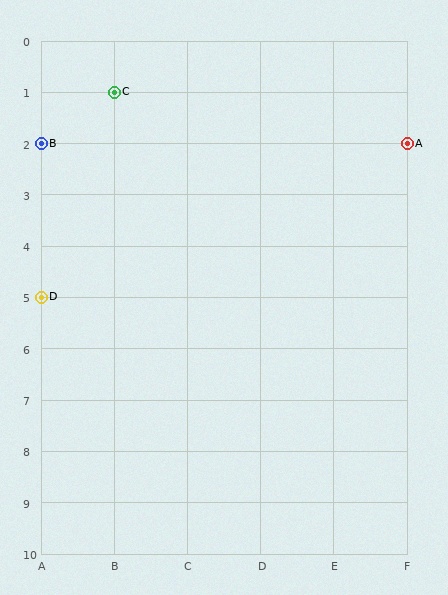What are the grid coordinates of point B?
Point B is at grid coordinates (A, 2).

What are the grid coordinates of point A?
Point A is at grid coordinates (F, 2).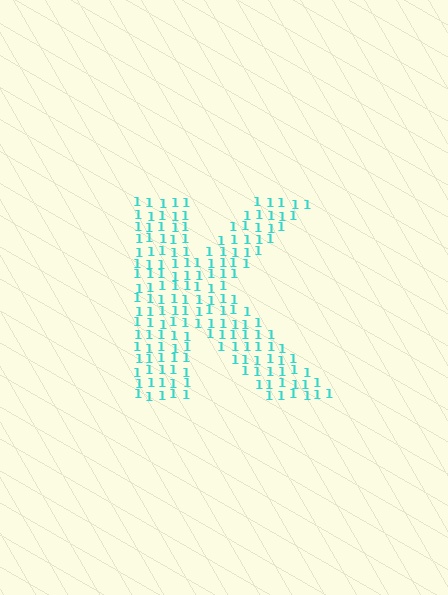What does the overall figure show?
The overall figure shows the letter K.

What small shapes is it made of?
It is made of small digit 1's.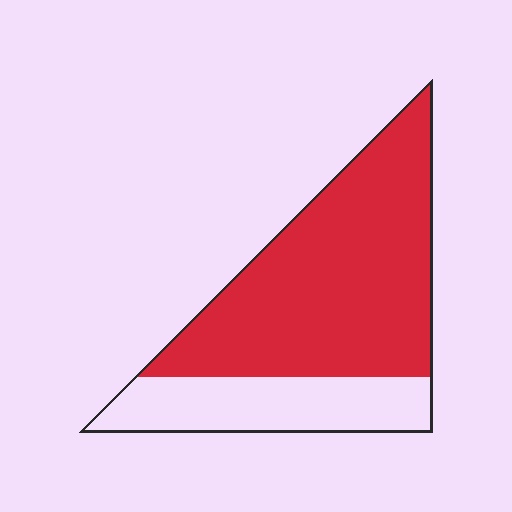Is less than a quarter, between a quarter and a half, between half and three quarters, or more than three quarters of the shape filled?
Between half and three quarters.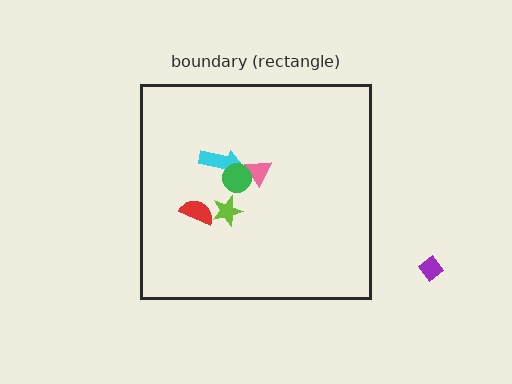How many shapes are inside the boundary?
5 inside, 1 outside.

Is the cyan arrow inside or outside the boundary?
Inside.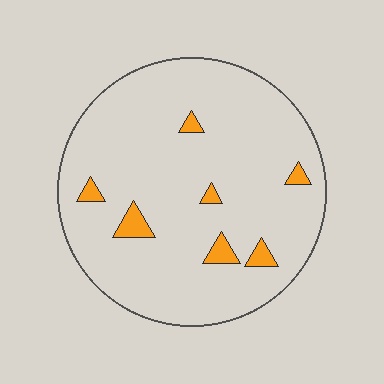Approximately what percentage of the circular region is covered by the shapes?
Approximately 5%.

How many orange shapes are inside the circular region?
7.